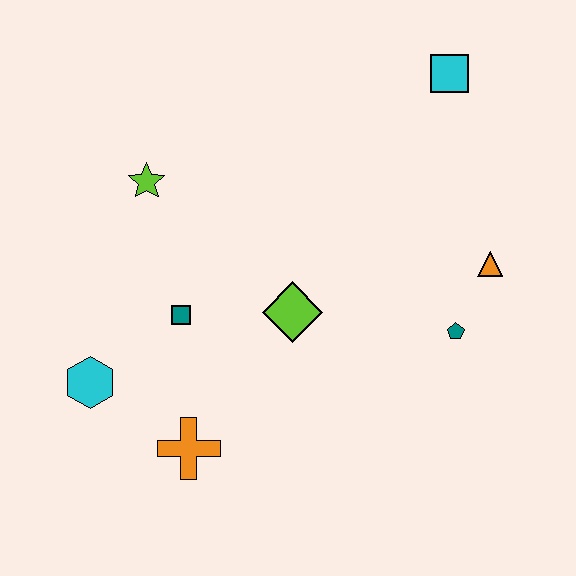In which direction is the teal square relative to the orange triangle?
The teal square is to the left of the orange triangle.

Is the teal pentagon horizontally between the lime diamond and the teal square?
No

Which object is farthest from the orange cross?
The cyan square is farthest from the orange cross.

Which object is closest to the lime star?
The teal square is closest to the lime star.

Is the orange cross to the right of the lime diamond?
No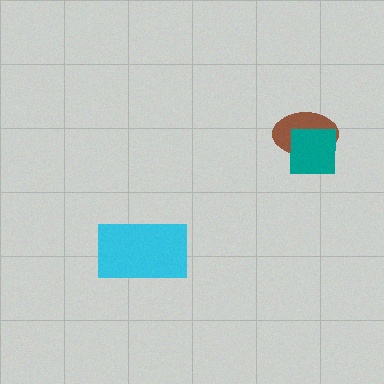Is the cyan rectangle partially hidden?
No, no other shape covers it.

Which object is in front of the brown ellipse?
The teal square is in front of the brown ellipse.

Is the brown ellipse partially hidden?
Yes, it is partially covered by another shape.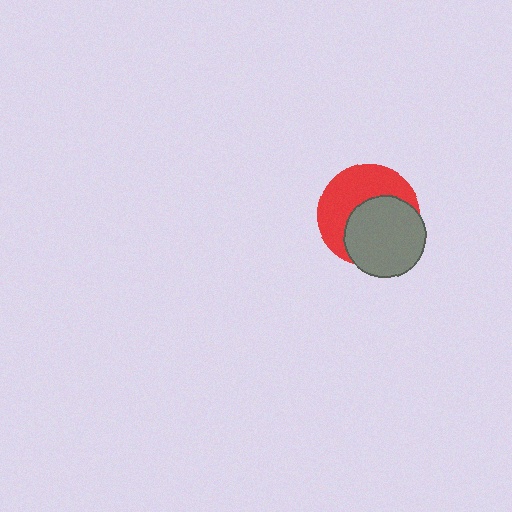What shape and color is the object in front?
The object in front is a gray circle.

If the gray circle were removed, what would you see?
You would see the complete red circle.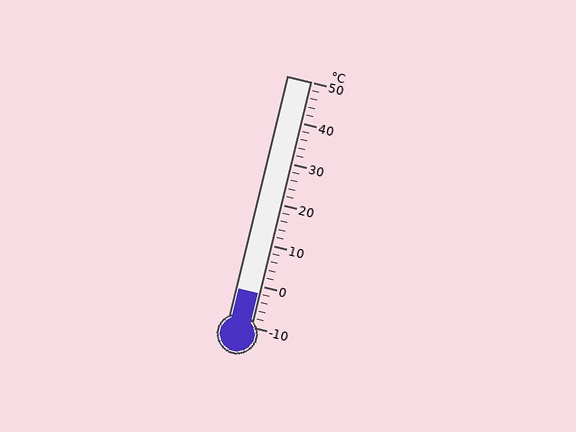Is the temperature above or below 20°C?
The temperature is below 20°C.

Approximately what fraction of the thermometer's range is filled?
The thermometer is filled to approximately 15% of its range.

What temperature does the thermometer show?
The thermometer shows approximately -2°C.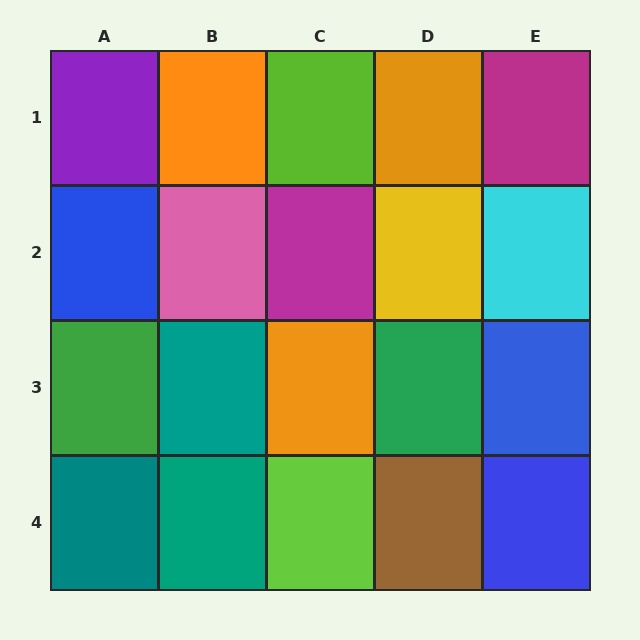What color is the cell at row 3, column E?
Blue.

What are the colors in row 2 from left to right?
Blue, pink, magenta, yellow, cyan.